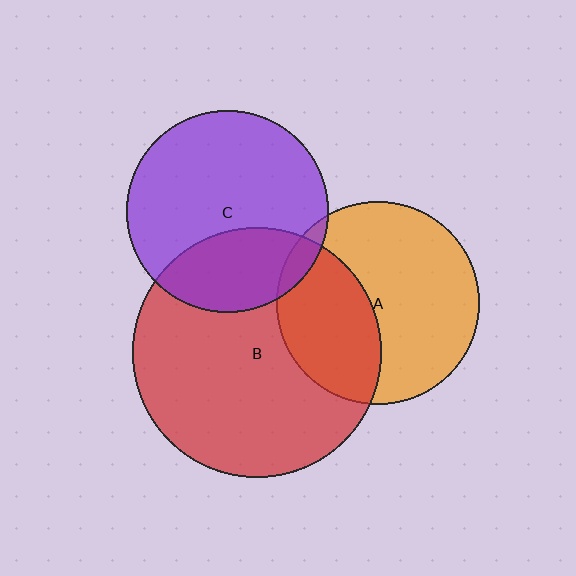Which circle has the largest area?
Circle B (red).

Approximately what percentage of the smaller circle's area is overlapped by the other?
Approximately 5%.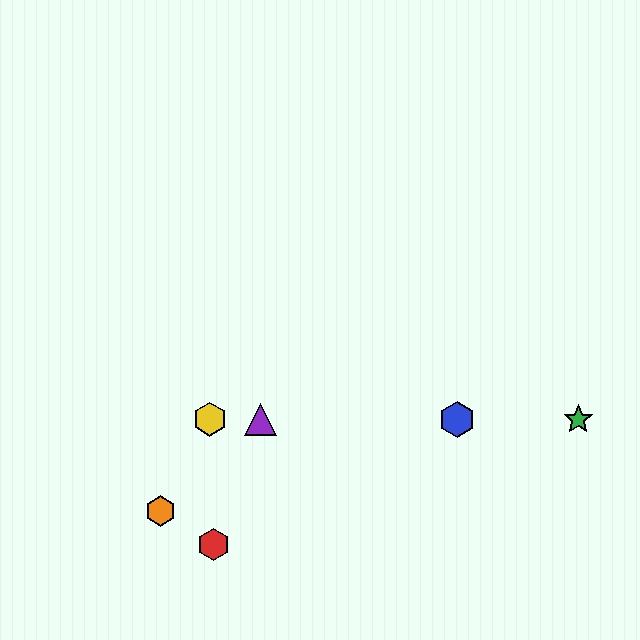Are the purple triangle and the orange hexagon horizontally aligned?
No, the purple triangle is at y≈419 and the orange hexagon is at y≈511.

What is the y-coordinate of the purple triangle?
The purple triangle is at y≈419.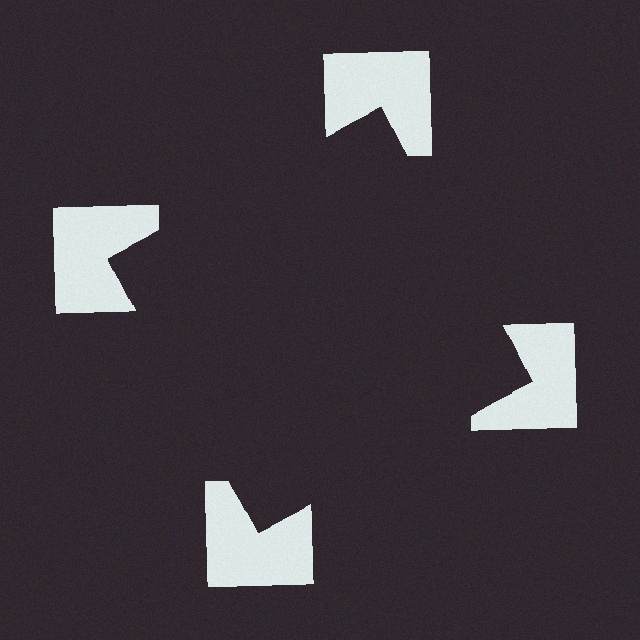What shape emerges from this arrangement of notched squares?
An illusory square — its edges are inferred from the aligned wedge cuts in the notched squares, not physically drawn.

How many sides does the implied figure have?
4 sides.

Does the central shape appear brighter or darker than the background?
It typically appears slightly darker than the background, even though no actual brightness change is drawn.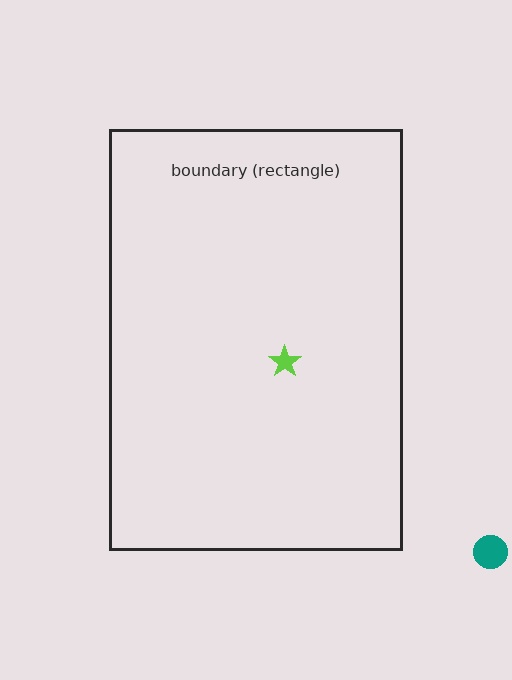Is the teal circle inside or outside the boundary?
Outside.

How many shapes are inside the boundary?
1 inside, 1 outside.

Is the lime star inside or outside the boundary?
Inside.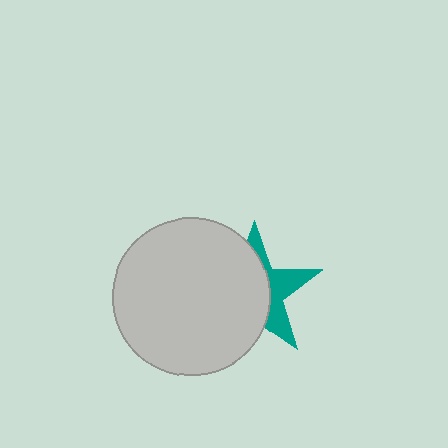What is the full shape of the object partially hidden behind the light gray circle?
The partially hidden object is a teal star.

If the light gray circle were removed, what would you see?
You would see the complete teal star.